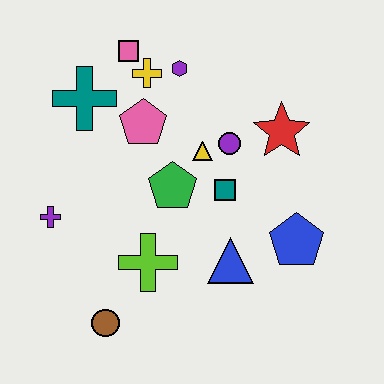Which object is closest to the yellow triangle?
The purple circle is closest to the yellow triangle.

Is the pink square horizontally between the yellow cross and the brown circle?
Yes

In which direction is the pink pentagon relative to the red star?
The pink pentagon is to the left of the red star.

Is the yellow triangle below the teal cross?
Yes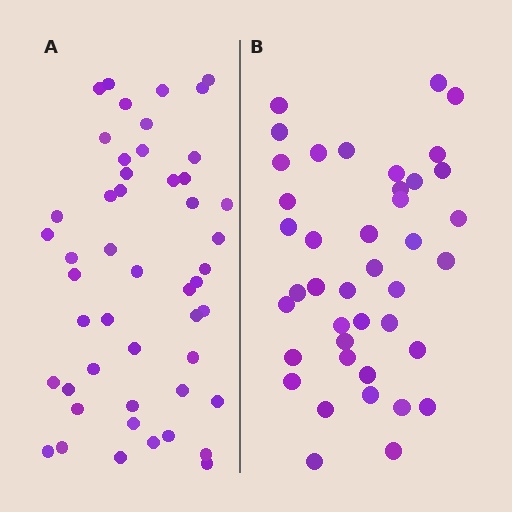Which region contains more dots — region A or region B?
Region A (the left region) has more dots.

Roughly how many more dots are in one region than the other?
Region A has roughly 8 or so more dots than region B.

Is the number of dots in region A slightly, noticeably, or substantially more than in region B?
Region A has only slightly more — the two regions are fairly close. The ratio is roughly 1.2 to 1.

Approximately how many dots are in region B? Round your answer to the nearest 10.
About 40 dots. (The exact count is 41, which rounds to 40.)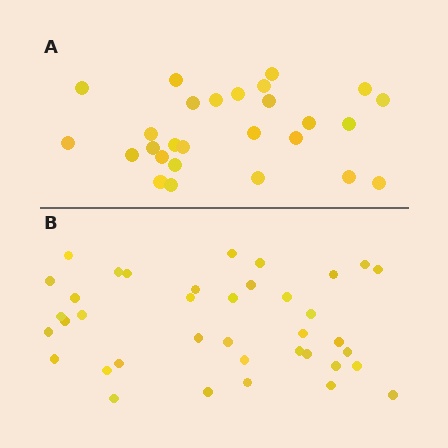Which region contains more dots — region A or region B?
Region B (the bottom region) has more dots.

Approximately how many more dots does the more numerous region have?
Region B has roughly 12 or so more dots than region A.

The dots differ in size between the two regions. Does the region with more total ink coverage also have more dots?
No. Region A has more total ink coverage because its dots are larger, but region B actually contains more individual dots. Total area can be misleading — the number of items is what matters here.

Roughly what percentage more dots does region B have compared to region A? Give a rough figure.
About 40% more.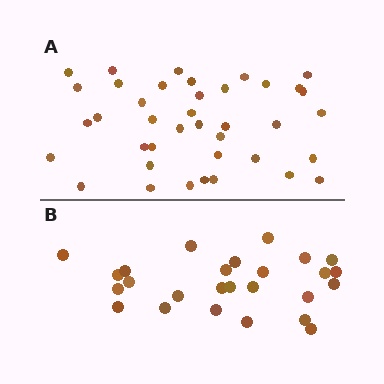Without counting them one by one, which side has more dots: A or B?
Region A (the top region) has more dots.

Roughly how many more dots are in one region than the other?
Region A has approximately 15 more dots than region B.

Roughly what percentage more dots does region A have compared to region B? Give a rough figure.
About 50% more.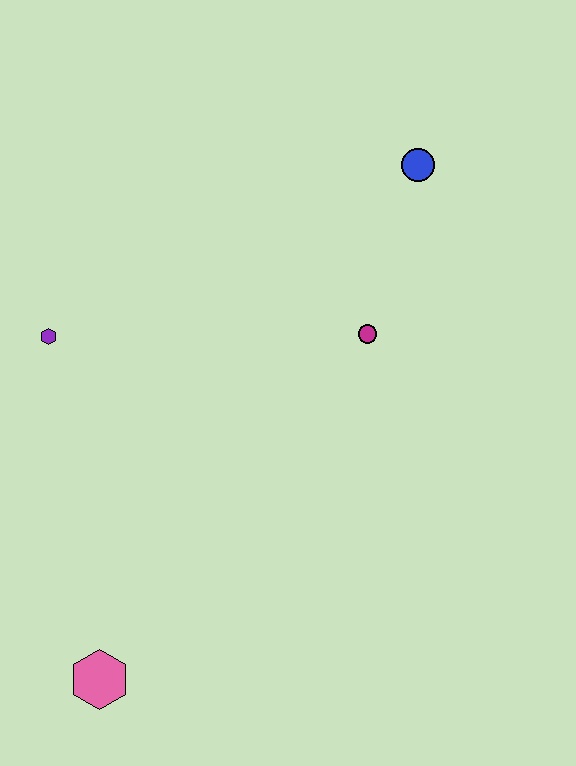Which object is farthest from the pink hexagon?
The blue circle is farthest from the pink hexagon.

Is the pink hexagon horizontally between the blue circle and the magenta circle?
No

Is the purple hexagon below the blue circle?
Yes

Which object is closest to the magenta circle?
The blue circle is closest to the magenta circle.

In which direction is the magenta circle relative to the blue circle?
The magenta circle is below the blue circle.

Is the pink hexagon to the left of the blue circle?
Yes